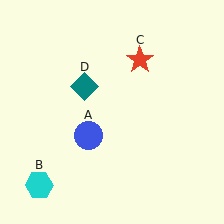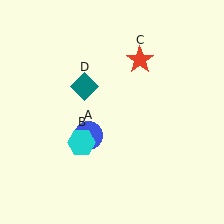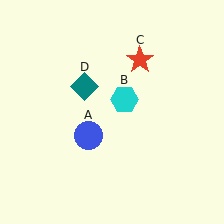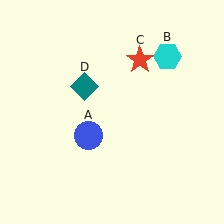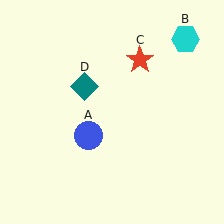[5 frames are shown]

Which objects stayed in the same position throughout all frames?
Blue circle (object A) and red star (object C) and teal diamond (object D) remained stationary.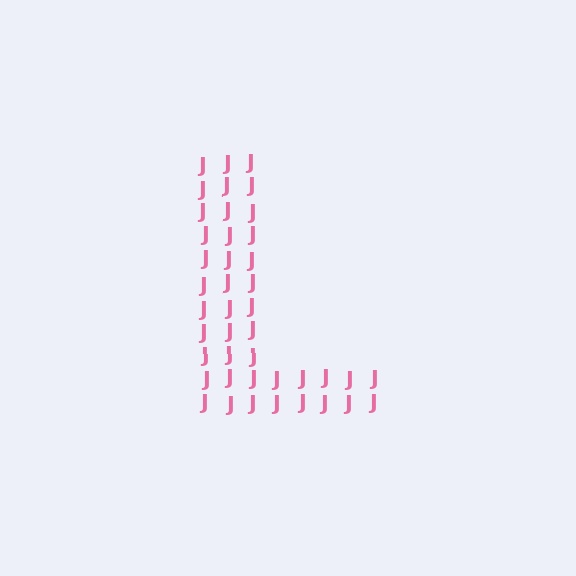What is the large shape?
The large shape is the letter L.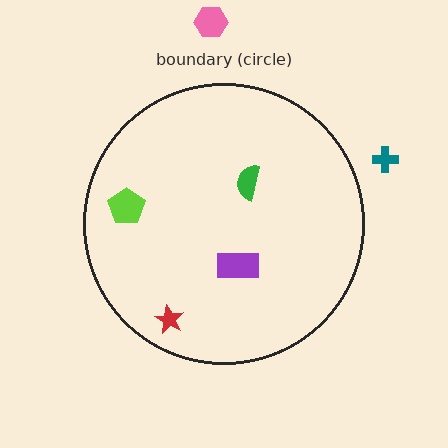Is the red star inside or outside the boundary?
Inside.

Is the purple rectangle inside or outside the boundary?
Inside.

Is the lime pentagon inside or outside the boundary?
Inside.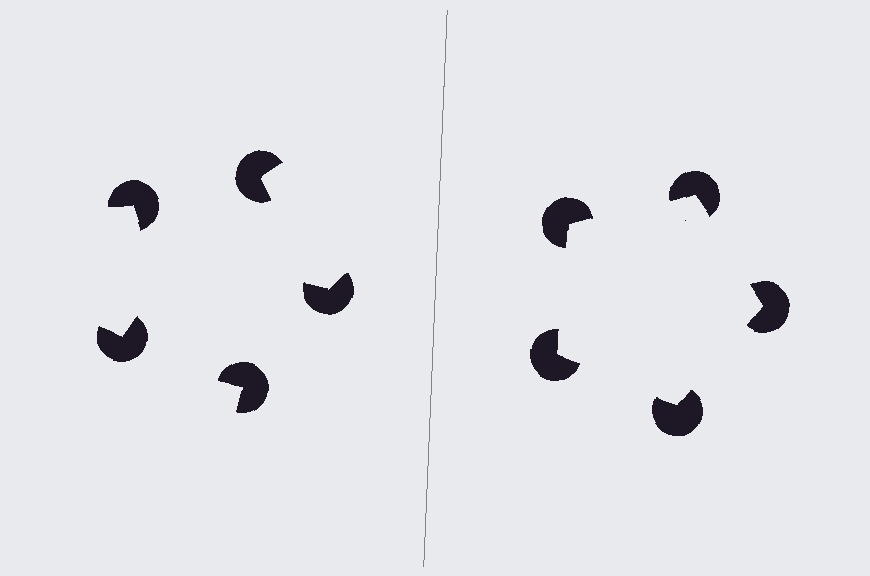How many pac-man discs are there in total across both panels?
10 — 5 on each side.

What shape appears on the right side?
An illusory pentagon.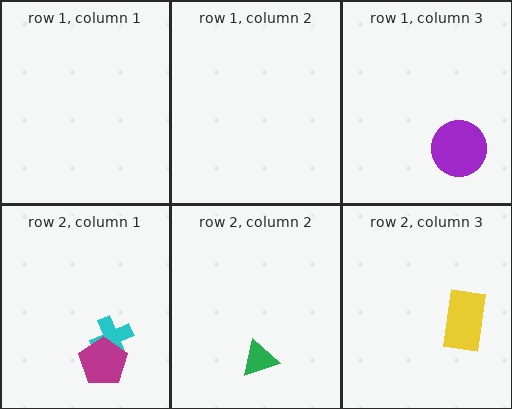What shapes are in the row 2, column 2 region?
The green triangle.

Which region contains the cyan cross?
The row 2, column 1 region.